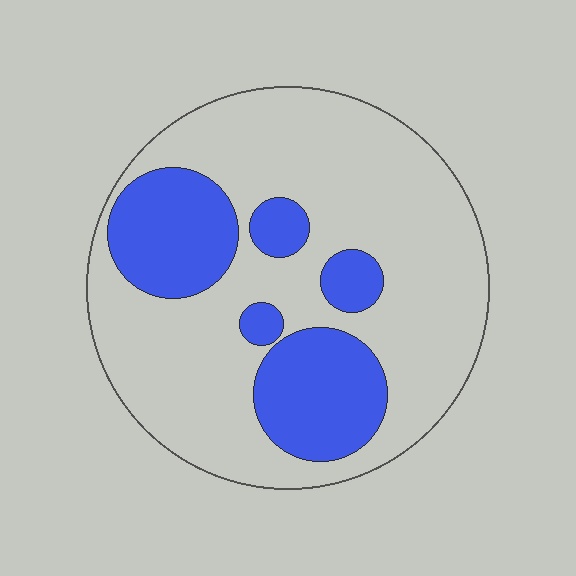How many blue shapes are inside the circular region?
5.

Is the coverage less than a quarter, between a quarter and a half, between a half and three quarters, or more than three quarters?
Between a quarter and a half.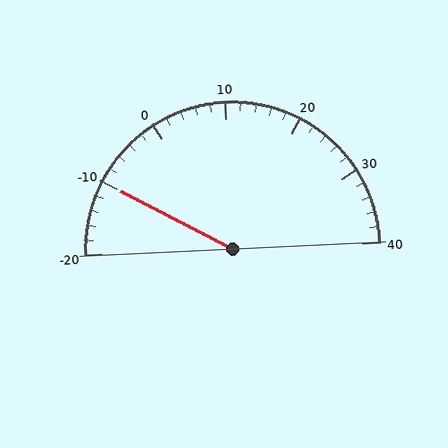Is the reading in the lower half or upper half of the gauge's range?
The reading is in the lower half of the range (-20 to 40).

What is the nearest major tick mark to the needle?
The nearest major tick mark is -10.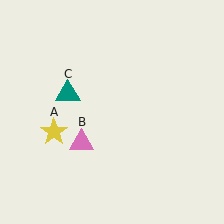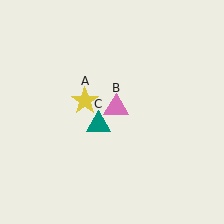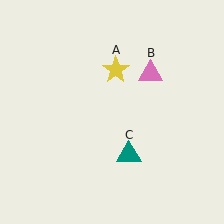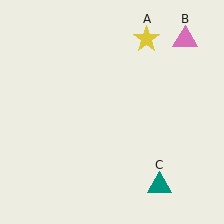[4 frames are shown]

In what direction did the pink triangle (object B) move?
The pink triangle (object B) moved up and to the right.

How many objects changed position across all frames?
3 objects changed position: yellow star (object A), pink triangle (object B), teal triangle (object C).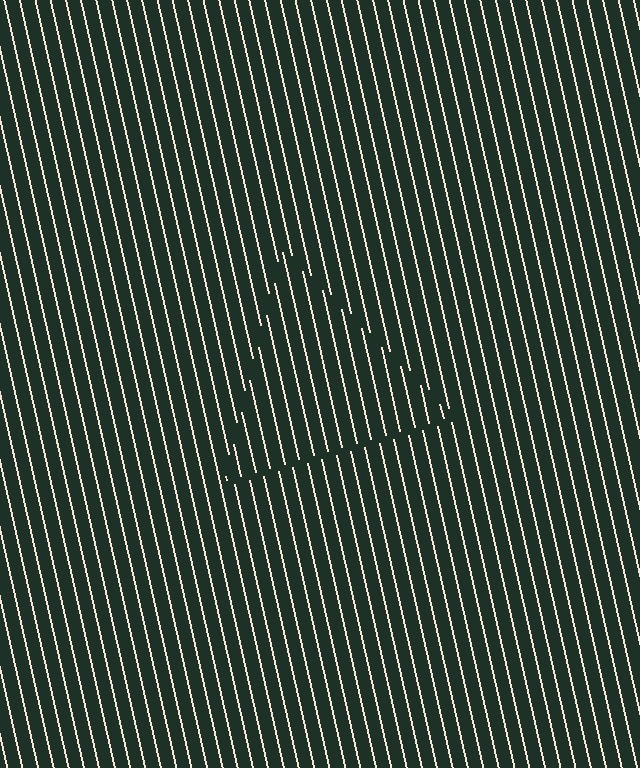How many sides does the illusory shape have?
3 sides — the line-ends trace a triangle.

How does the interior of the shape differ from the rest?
The interior of the shape contains the same grating, shifted by half a period — the contour is defined by the phase discontinuity where line-ends from the inner and outer gratings abut.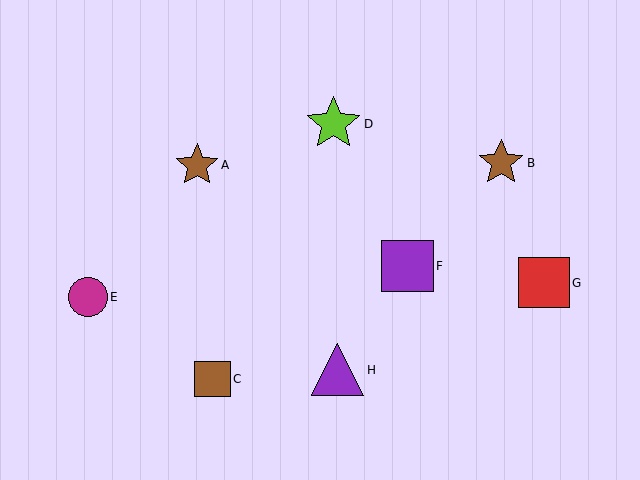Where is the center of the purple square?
The center of the purple square is at (407, 266).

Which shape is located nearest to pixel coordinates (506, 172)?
The brown star (labeled B) at (501, 163) is nearest to that location.